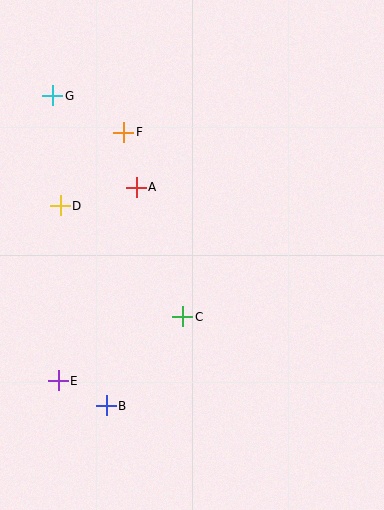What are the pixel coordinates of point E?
Point E is at (58, 381).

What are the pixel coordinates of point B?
Point B is at (106, 406).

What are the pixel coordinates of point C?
Point C is at (183, 317).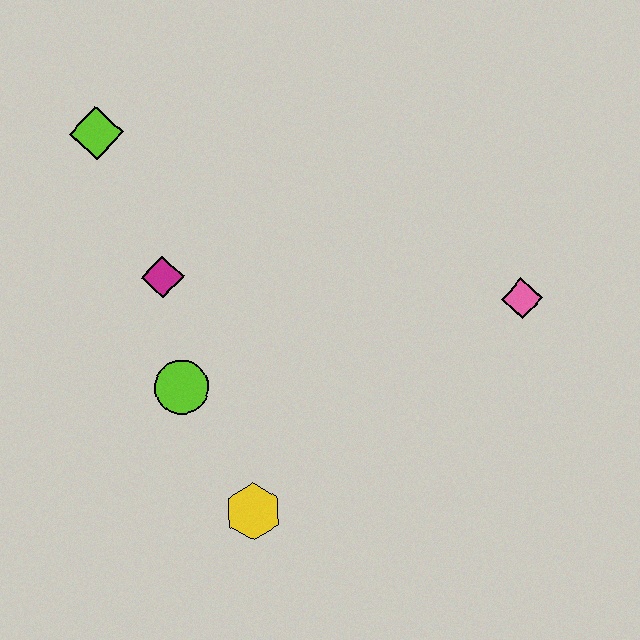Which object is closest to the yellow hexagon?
The lime circle is closest to the yellow hexagon.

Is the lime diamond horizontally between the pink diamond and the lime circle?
No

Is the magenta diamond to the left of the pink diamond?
Yes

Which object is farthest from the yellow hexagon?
The lime diamond is farthest from the yellow hexagon.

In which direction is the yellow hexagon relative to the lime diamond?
The yellow hexagon is below the lime diamond.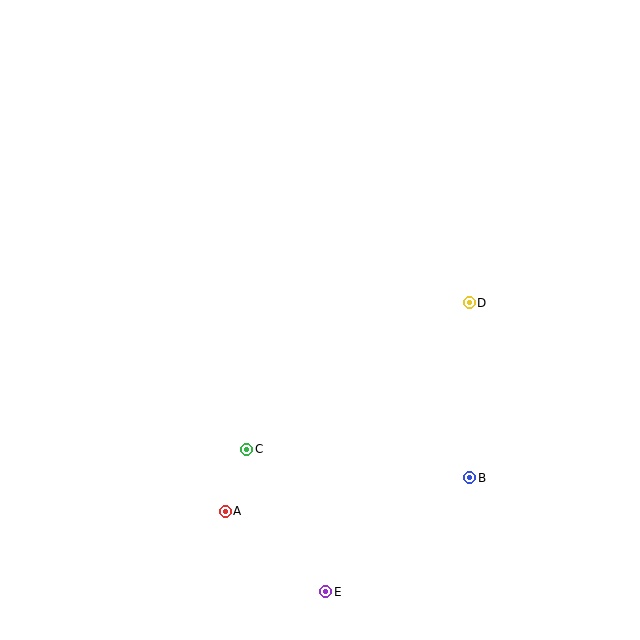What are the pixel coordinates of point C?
Point C is at (247, 450).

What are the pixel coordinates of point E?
Point E is at (326, 592).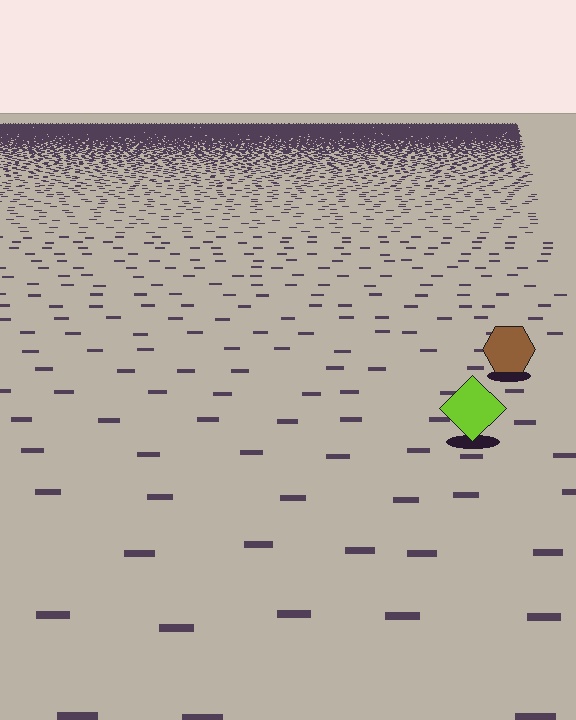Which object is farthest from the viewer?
The brown hexagon is farthest from the viewer. It appears smaller and the ground texture around it is denser.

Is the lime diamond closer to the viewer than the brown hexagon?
Yes. The lime diamond is closer — you can tell from the texture gradient: the ground texture is coarser near it.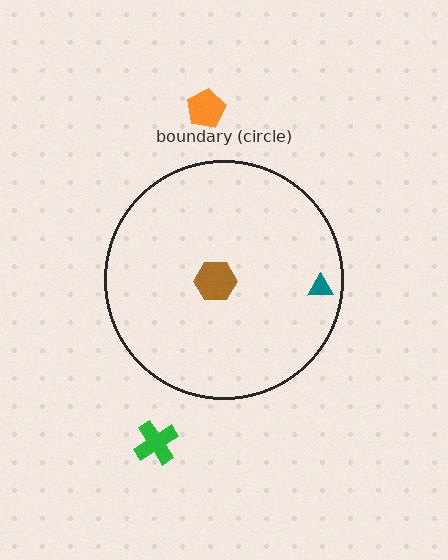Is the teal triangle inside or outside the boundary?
Inside.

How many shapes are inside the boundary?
2 inside, 2 outside.